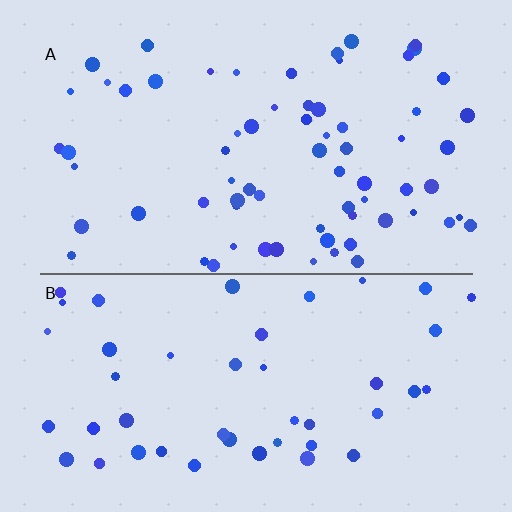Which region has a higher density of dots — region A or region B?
A (the top).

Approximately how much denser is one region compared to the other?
Approximately 1.5× — region A over region B.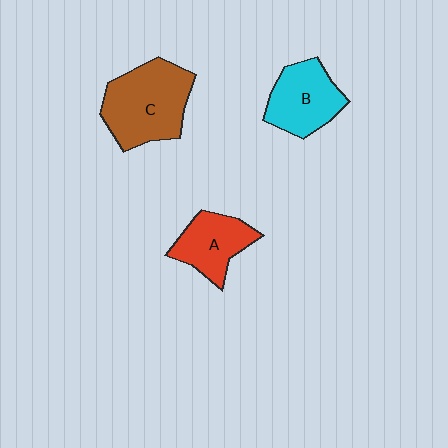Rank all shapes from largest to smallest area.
From largest to smallest: C (brown), B (cyan), A (red).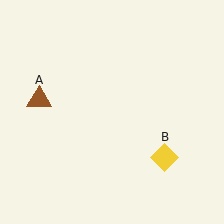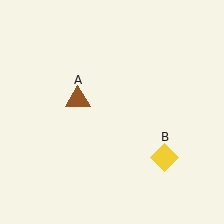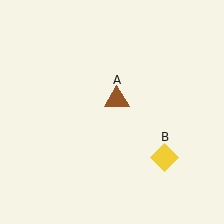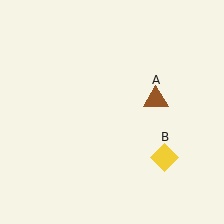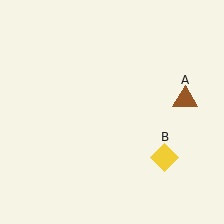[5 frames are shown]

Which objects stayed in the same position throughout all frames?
Yellow diamond (object B) remained stationary.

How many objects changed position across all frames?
1 object changed position: brown triangle (object A).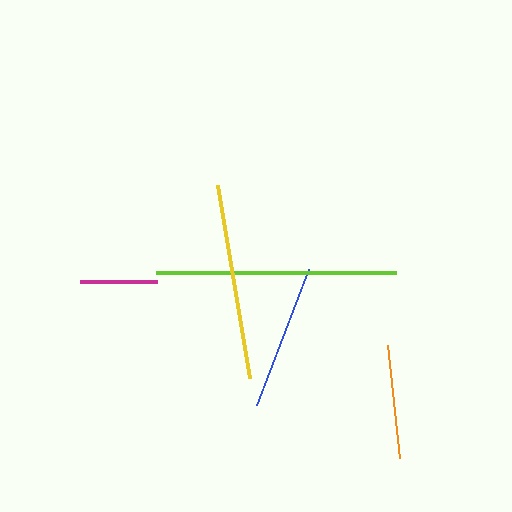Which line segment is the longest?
The lime line is the longest at approximately 240 pixels.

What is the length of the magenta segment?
The magenta segment is approximately 76 pixels long.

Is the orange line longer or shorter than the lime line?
The lime line is longer than the orange line.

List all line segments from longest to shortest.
From longest to shortest: lime, yellow, blue, orange, magenta.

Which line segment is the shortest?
The magenta line is the shortest at approximately 76 pixels.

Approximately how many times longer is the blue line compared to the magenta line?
The blue line is approximately 1.9 times the length of the magenta line.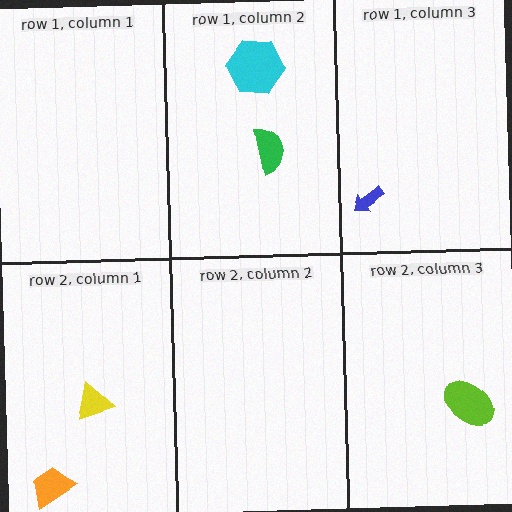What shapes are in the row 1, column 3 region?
The blue arrow.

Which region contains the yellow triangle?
The row 2, column 1 region.